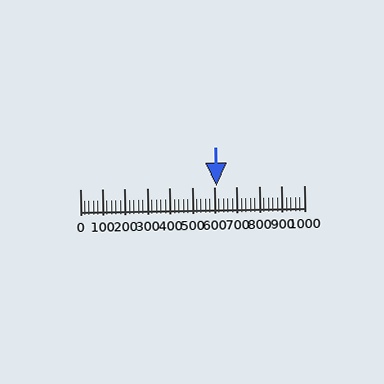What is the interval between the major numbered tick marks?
The major tick marks are spaced 100 units apart.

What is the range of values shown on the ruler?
The ruler shows values from 0 to 1000.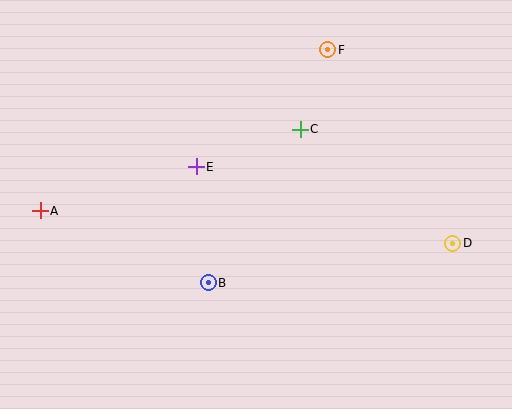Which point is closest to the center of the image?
Point E at (196, 167) is closest to the center.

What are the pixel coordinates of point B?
Point B is at (208, 283).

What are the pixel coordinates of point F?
Point F is at (328, 50).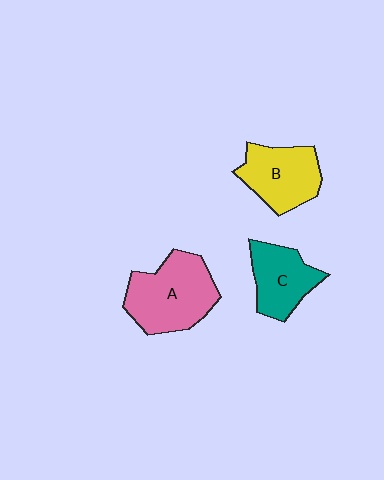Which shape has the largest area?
Shape A (pink).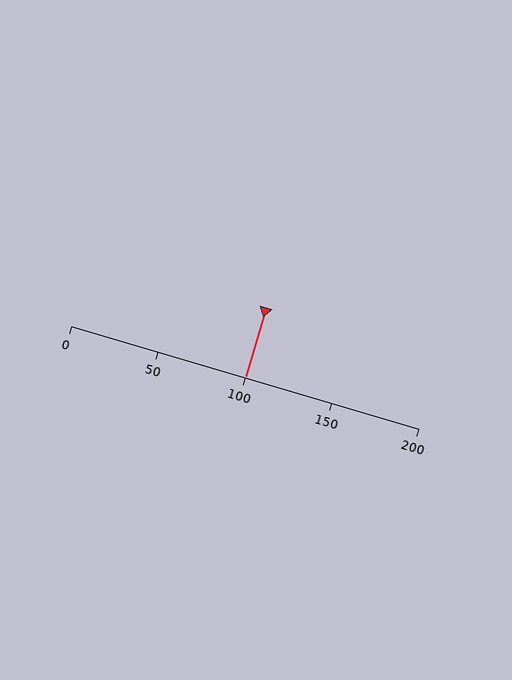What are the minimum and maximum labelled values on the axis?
The axis runs from 0 to 200.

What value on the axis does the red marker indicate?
The marker indicates approximately 100.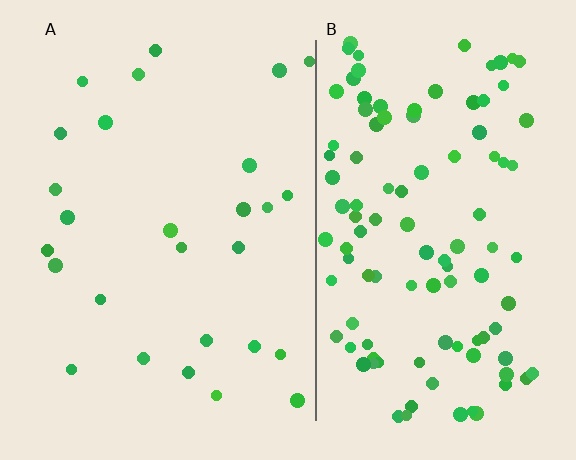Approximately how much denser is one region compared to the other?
Approximately 4.0× — region B over region A.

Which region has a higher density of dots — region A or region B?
B (the right).